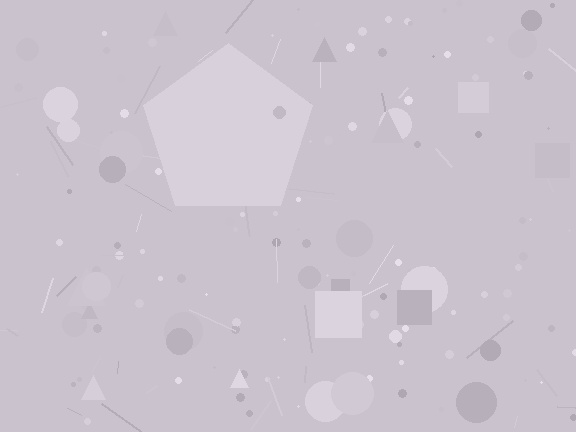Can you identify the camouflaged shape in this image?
The camouflaged shape is a pentagon.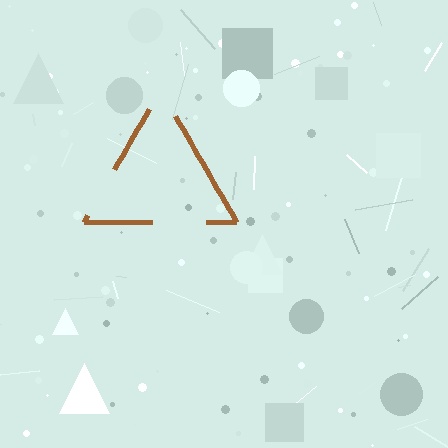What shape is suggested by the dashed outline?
The dashed outline suggests a triangle.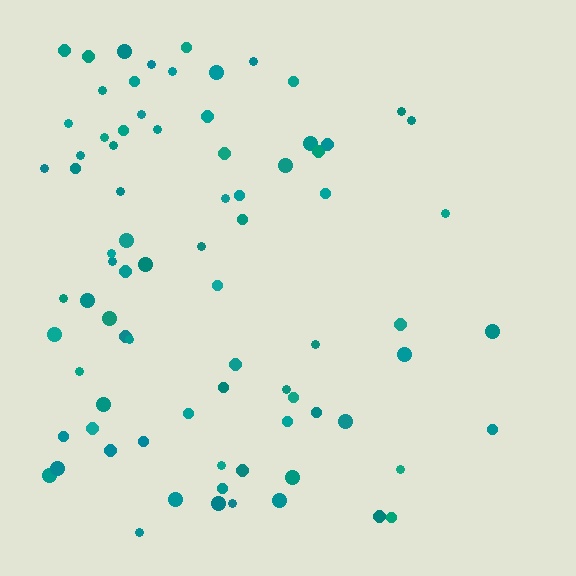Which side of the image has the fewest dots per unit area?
The right.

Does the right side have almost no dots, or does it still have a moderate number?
Still a moderate number, just noticeably fewer than the left.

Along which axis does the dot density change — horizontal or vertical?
Horizontal.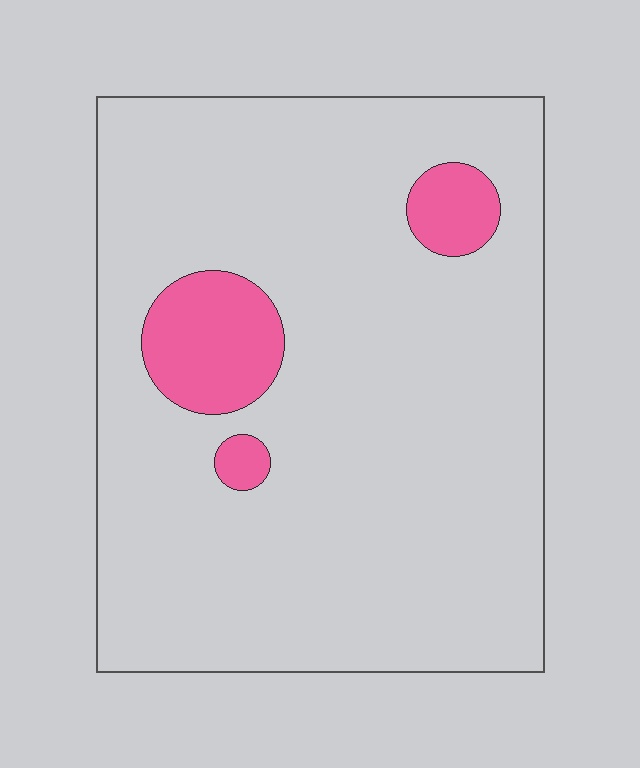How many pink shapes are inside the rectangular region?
3.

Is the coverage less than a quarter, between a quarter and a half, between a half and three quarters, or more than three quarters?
Less than a quarter.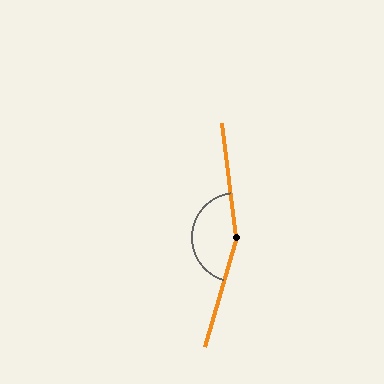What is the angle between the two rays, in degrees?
Approximately 156 degrees.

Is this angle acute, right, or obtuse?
It is obtuse.